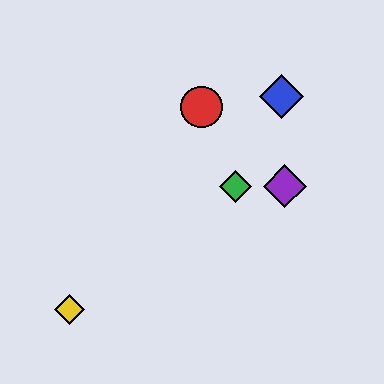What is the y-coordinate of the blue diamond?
The blue diamond is at y≈96.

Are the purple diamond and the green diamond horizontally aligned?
Yes, both are at y≈186.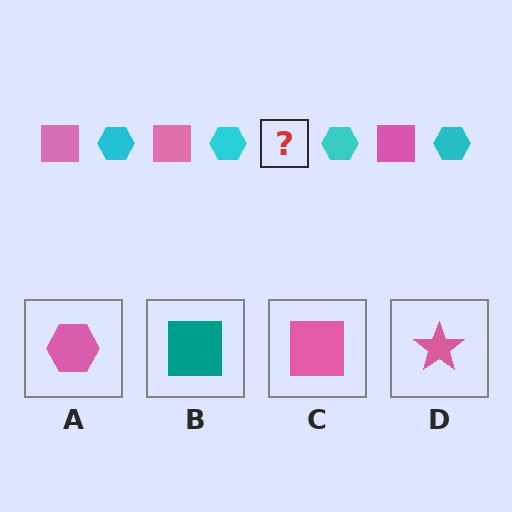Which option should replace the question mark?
Option C.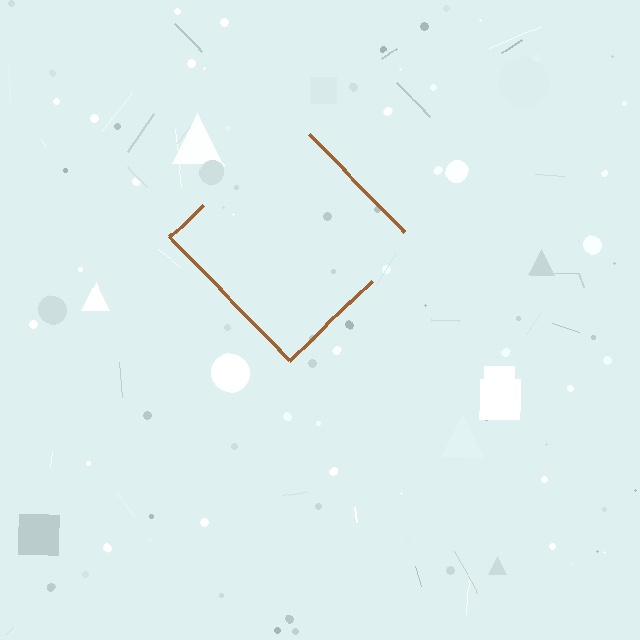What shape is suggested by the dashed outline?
The dashed outline suggests a diamond.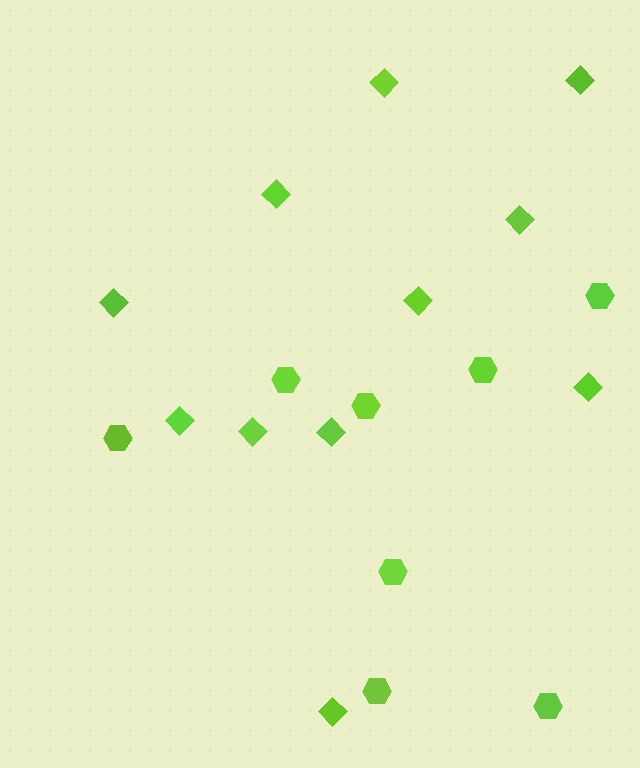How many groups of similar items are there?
There are 2 groups: one group of diamonds (11) and one group of hexagons (8).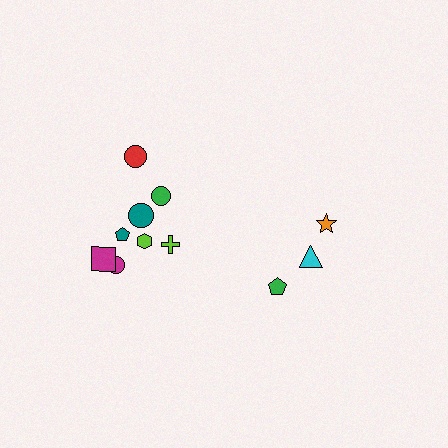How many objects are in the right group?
There are 3 objects.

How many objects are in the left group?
There are 8 objects.